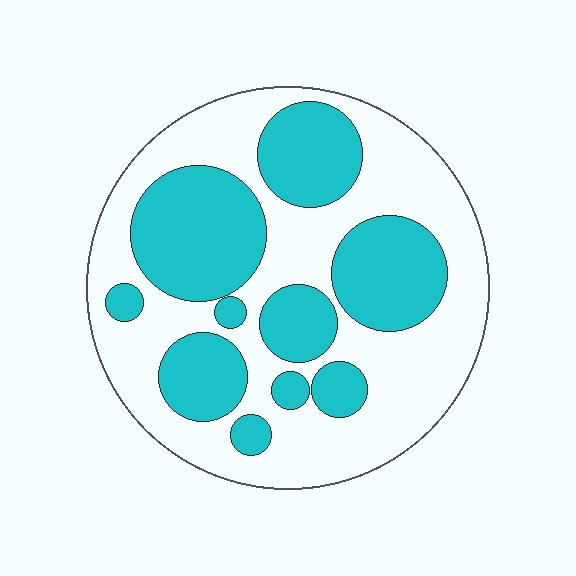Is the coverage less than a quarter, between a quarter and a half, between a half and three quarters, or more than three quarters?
Between a quarter and a half.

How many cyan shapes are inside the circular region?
10.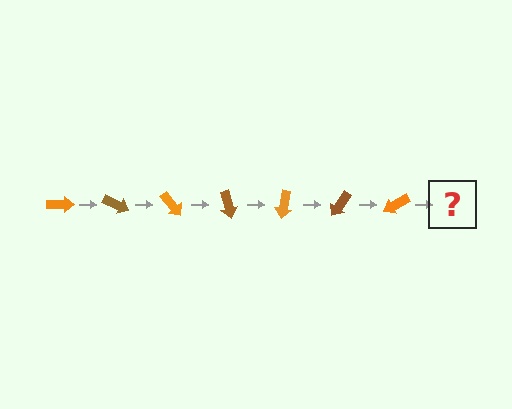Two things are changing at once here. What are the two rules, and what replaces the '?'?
The two rules are that it rotates 25 degrees each step and the color cycles through orange and brown. The '?' should be a brown arrow, rotated 175 degrees from the start.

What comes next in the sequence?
The next element should be a brown arrow, rotated 175 degrees from the start.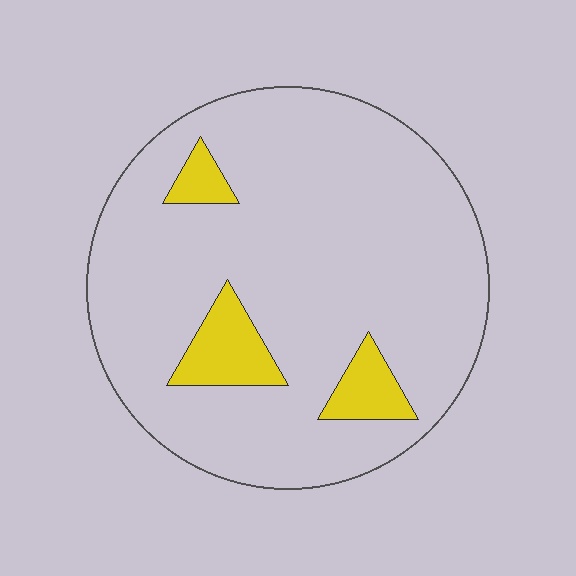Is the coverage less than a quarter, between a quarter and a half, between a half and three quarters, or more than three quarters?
Less than a quarter.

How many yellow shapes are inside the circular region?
3.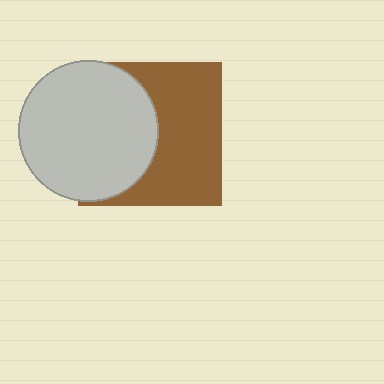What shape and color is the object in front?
The object in front is a light gray circle.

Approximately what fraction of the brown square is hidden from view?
Roughly 45% of the brown square is hidden behind the light gray circle.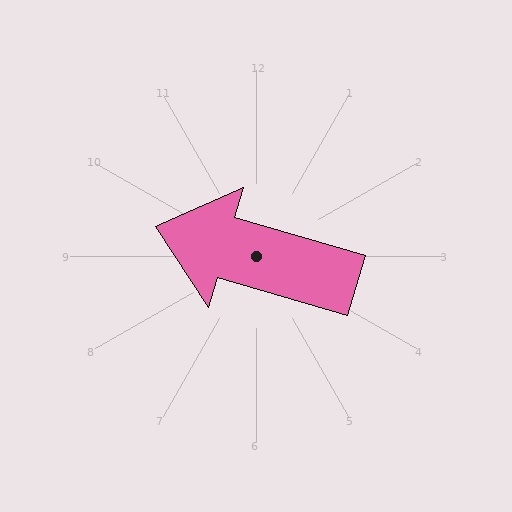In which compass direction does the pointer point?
West.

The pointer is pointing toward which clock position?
Roughly 10 o'clock.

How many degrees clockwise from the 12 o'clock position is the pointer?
Approximately 286 degrees.